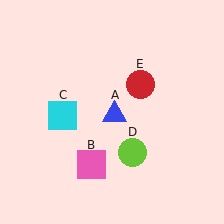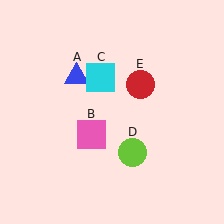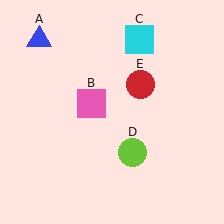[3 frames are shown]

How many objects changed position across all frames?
3 objects changed position: blue triangle (object A), pink square (object B), cyan square (object C).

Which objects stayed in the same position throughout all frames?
Lime circle (object D) and red circle (object E) remained stationary.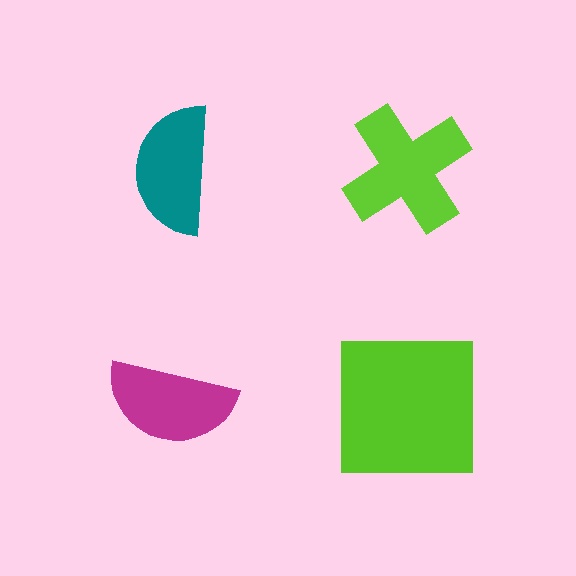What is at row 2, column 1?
A magenta semicircle.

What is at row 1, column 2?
A lime cross.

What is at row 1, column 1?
A teal semicircle.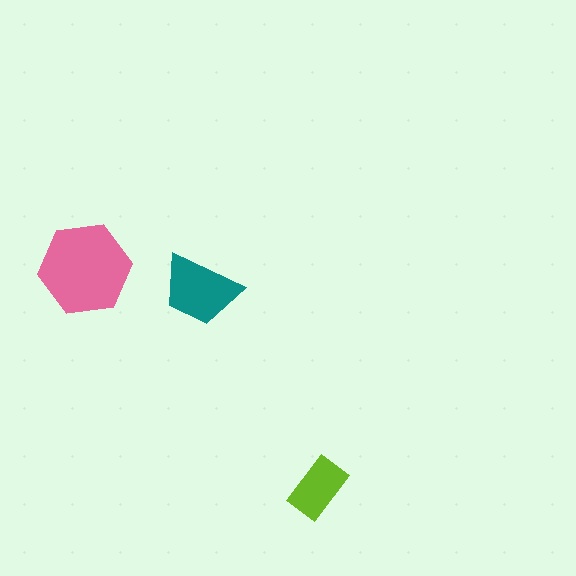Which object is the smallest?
The lime rectangle.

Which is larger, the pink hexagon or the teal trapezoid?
The pink hexagon.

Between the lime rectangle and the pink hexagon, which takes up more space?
The pink hexagon.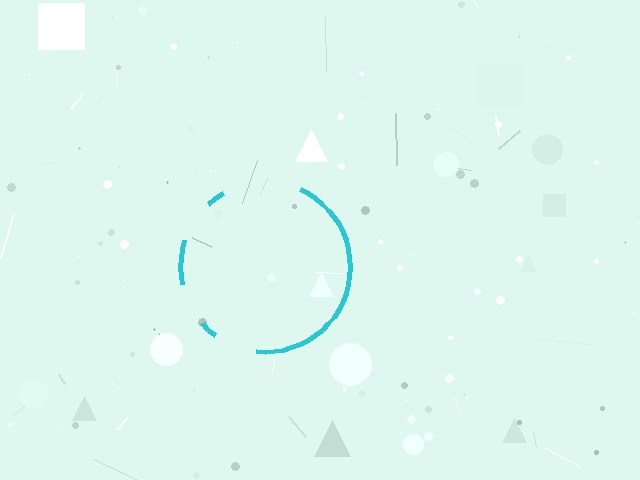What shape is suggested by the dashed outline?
The dashed outline suggests a circle.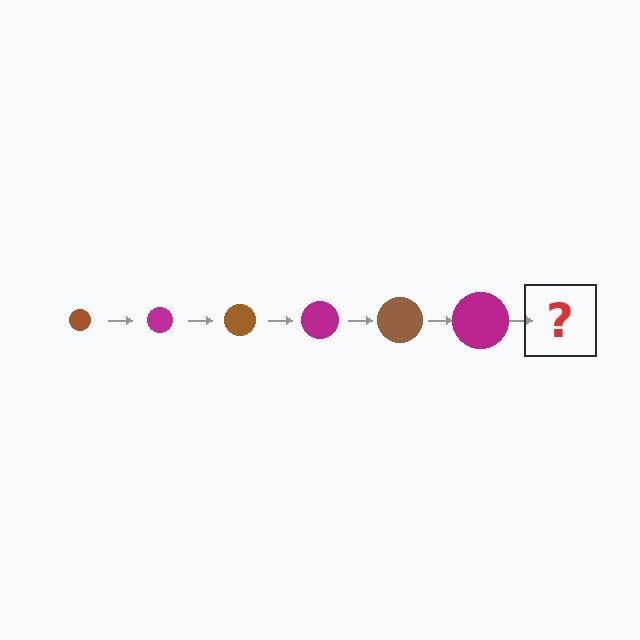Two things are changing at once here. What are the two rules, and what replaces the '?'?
The two rules are that the circle grows larger each step and the color cycles through brown and magenta. The '?' should be a brown circle, larger than the previous one.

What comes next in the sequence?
The next element should be a brown circle, larger than the previous one.